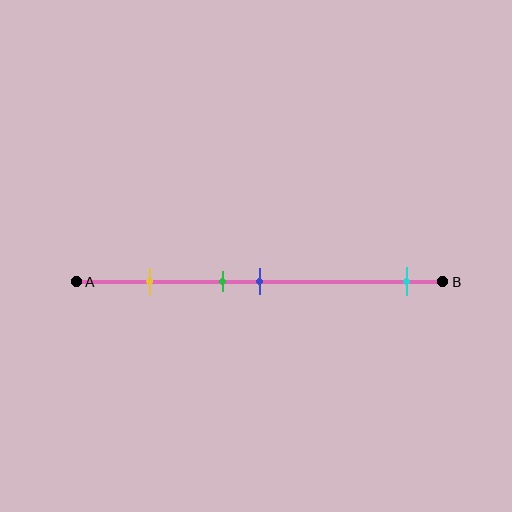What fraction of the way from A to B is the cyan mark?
The cyan mark is approximately 90% (0.9) of the way from A to B.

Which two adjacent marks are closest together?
The green and blue marks are the closest adjacent pair.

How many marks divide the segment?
There are 4 marks dividing the segment.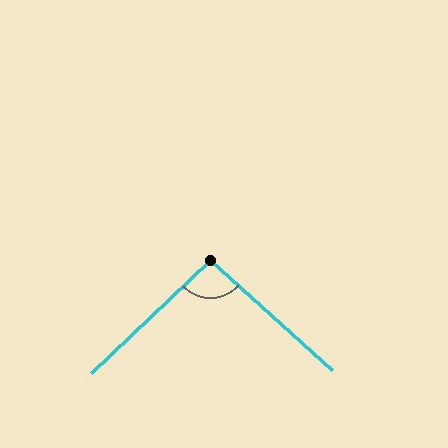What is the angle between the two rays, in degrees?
Approximately 94 degrees.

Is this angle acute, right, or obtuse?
It is approximately a right angle.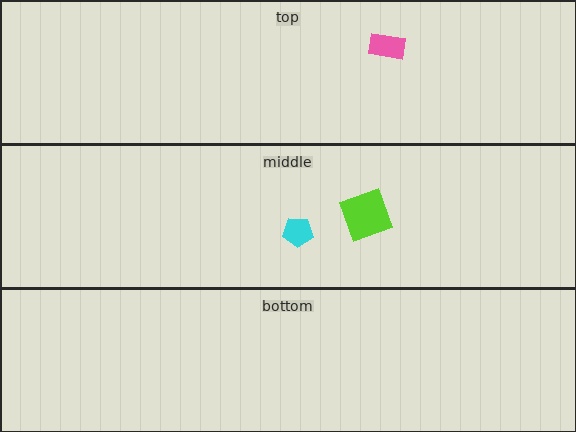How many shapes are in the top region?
1.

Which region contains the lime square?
The middle region.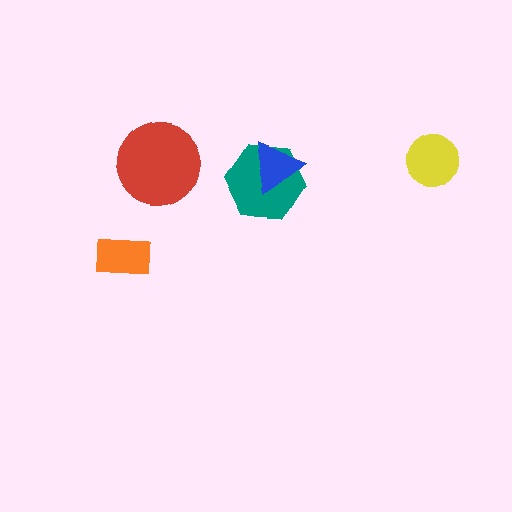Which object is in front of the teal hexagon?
The blue triangle is in front of the teal hexagon.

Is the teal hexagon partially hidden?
Yes, it is partially covered by another shape.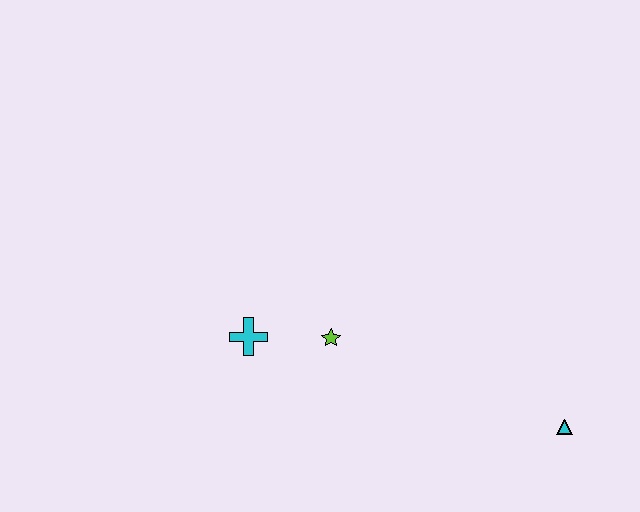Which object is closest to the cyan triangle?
The lime star is closest to the cyan triangle.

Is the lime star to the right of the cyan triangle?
No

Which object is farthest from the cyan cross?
The cyan triangle is farthest from the cyan cross.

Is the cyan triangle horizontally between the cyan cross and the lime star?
No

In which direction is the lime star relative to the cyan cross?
The lime star is to the right of the cyan cross.